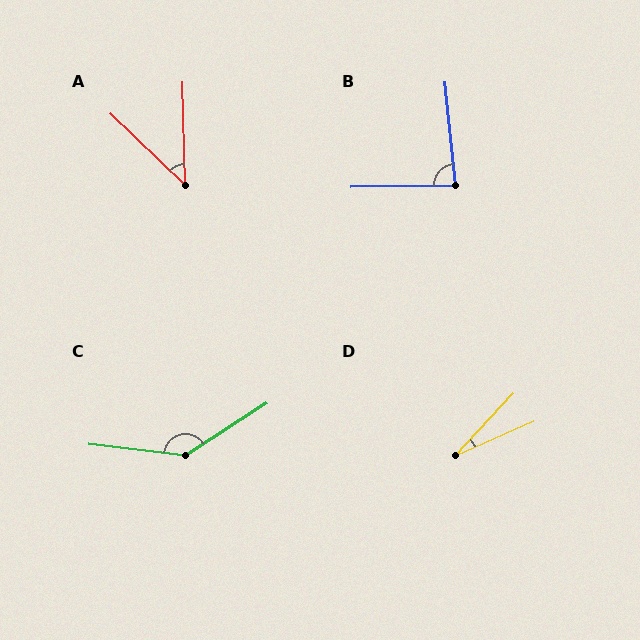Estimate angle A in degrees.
Approximately 45 degrees.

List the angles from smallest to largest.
D (23°), A (45°), B (85°), C (140°).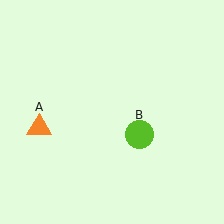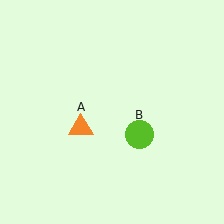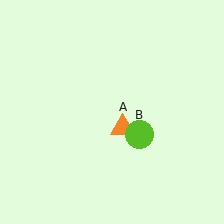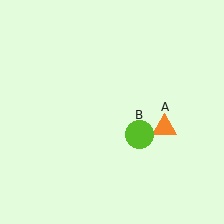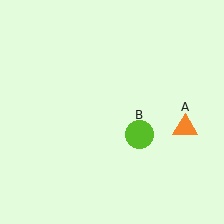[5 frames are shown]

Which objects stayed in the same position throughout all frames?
Lime circle (object B) remained stationary.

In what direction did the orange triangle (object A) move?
The orange triangle (object A) moved right.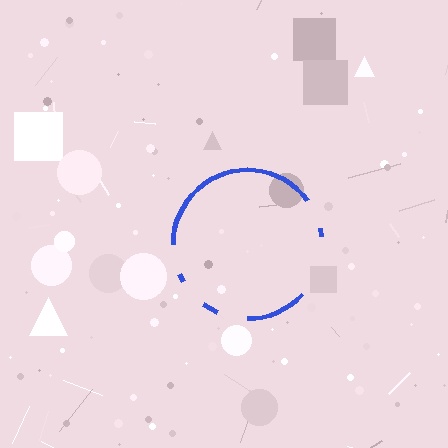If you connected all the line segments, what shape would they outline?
They would outline a circle.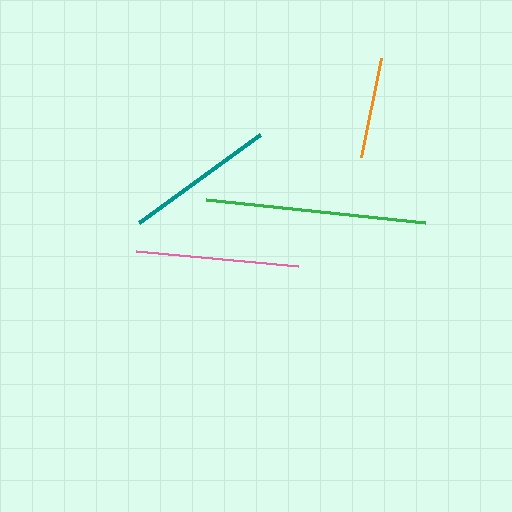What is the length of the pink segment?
The pink segment is approximately 163 pixels long.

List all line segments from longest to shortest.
From longest to shortest: green, pink, teal, orange.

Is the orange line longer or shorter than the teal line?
The teal line is longer than the orange line.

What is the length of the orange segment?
The orange segment is approximately 101 pixels long.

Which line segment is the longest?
The green line is the longest at approximately 220 pixels.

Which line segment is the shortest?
The orange line is the shortest at approximately 101 pixels.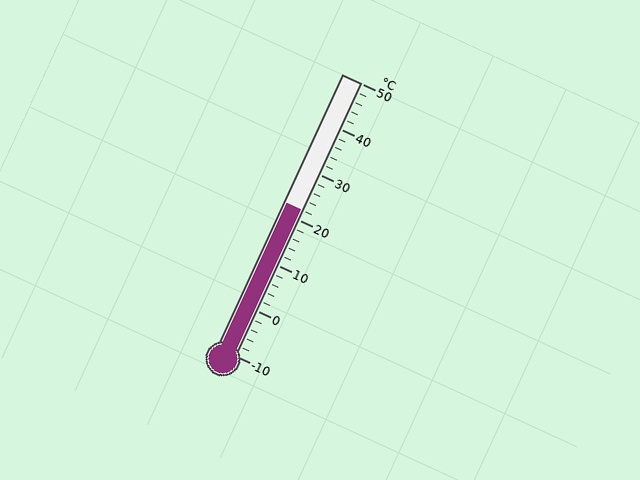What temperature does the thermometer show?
The thermometer shows approximately 22°C.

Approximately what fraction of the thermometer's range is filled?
The thermometer is filled to approximately 55% of its range.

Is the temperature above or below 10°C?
The temperature is above 10°C.